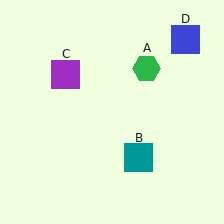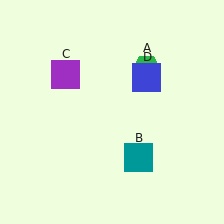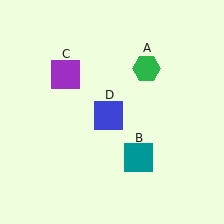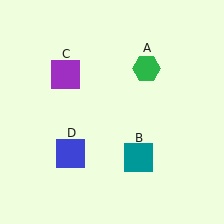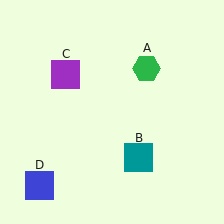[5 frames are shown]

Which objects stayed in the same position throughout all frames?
Green hexagon (object A) and teal square (object B) and purple square (object C) remained stationary.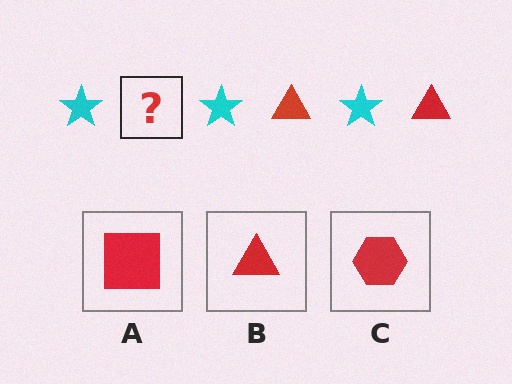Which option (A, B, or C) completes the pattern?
B.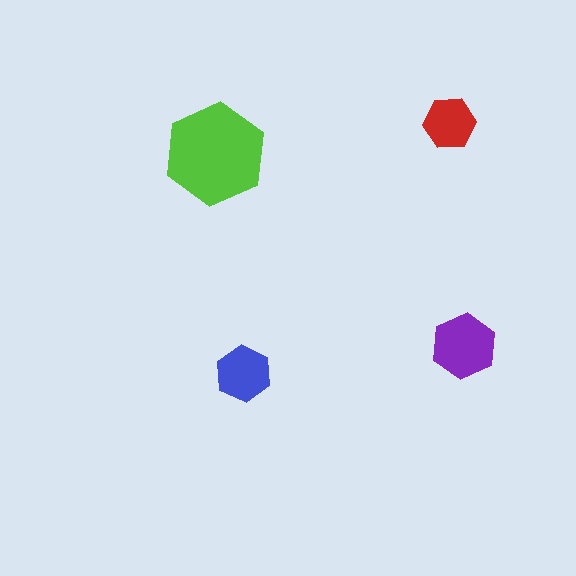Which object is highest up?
The red hexagon is topmost.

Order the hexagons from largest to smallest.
the lime one, the purple one, the blue one, the red one.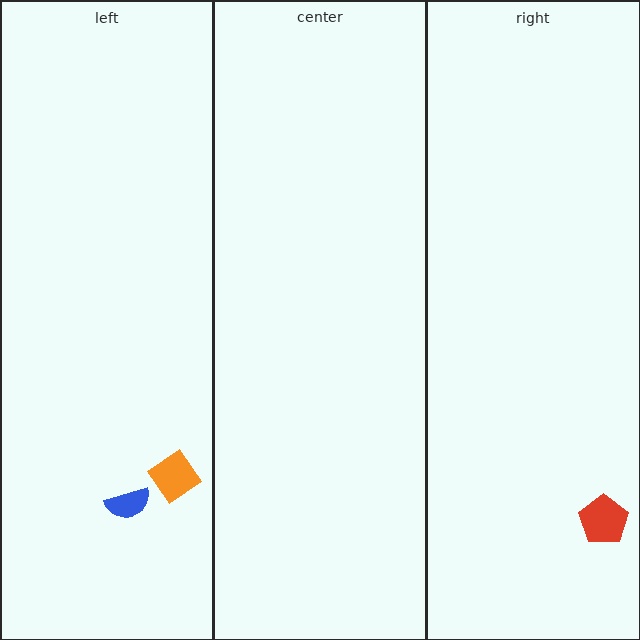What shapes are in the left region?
The orange diamond, the blue semicircle.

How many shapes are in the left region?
2.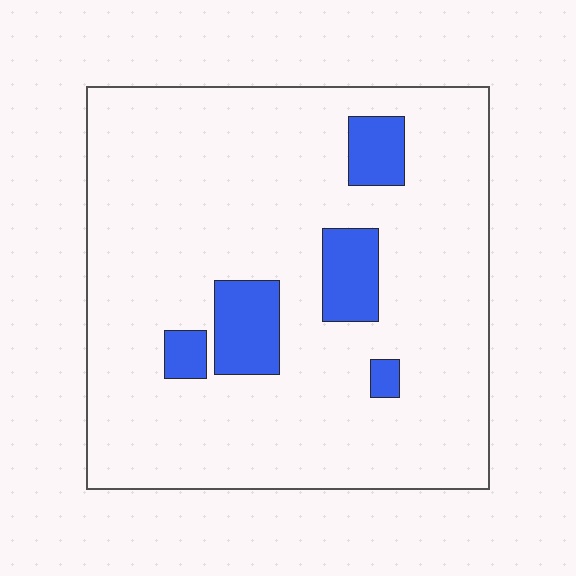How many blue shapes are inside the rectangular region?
5.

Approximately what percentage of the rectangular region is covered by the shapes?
Approximately 10%.